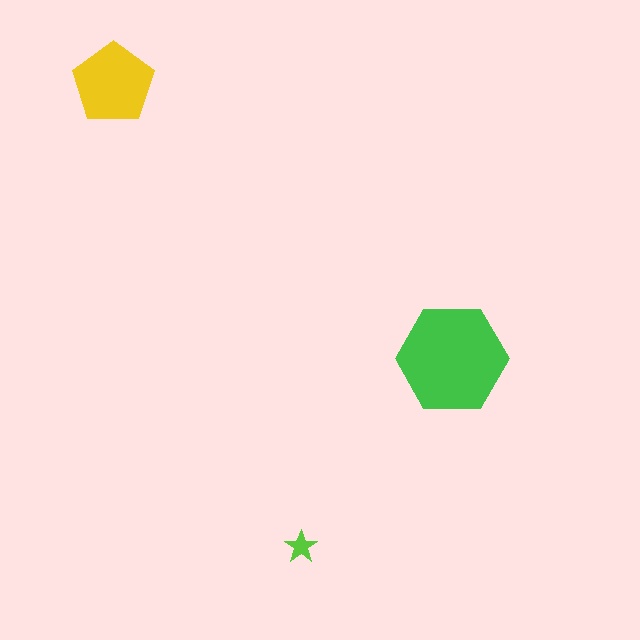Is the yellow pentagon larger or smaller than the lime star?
Larger.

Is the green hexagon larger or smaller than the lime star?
Larger.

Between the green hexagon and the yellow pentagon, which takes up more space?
The green hexagon.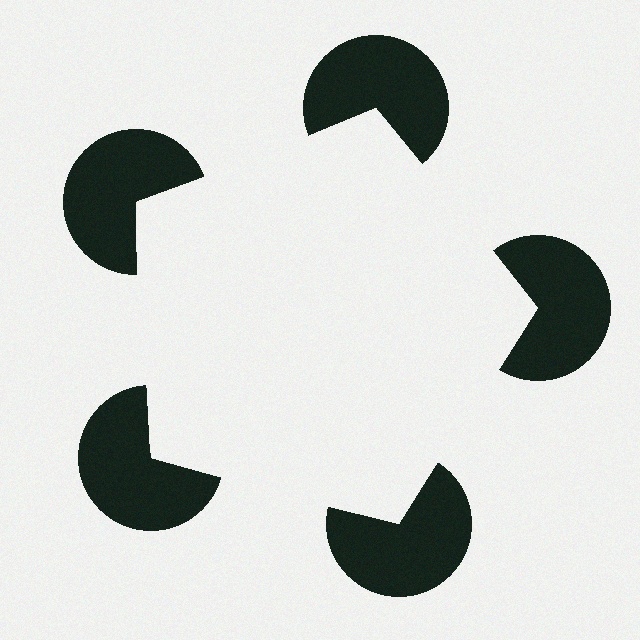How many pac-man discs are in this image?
There are 5 — one at each vertex of the illusory pentagon.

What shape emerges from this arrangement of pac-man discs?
An illusory pentagon — its edges are inferred from the aligned wedge cuts in the pac-man discs, not physically drawn.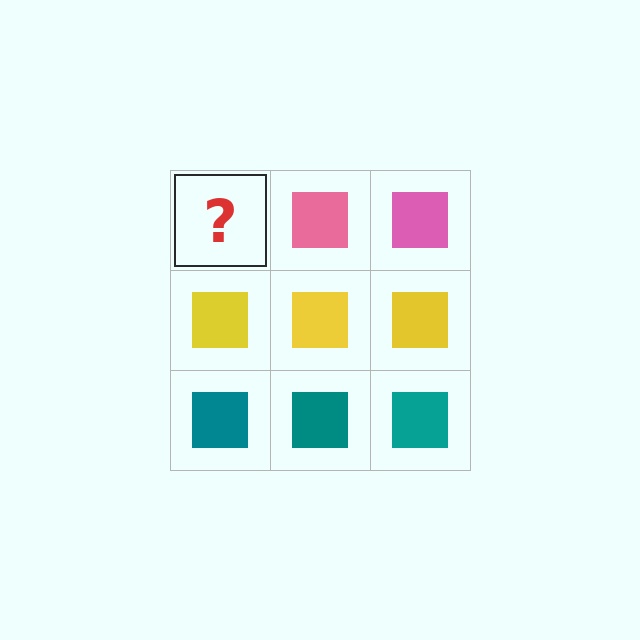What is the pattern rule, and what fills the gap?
The rule is that each row has a consistent color. The gap should be filled with a pink square.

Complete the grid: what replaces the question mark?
The question mark should be replaced with a pink square.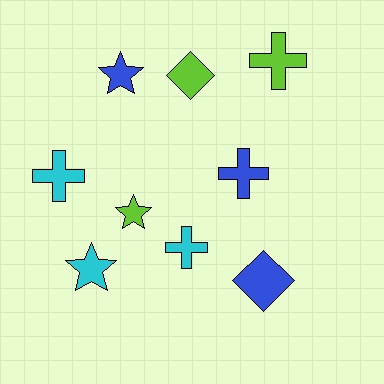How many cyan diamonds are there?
There are no cyan diamonds.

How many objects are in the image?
There are 9 objects.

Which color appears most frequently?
Blue, with 3 objects.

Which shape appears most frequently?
Cross, with 4 objects.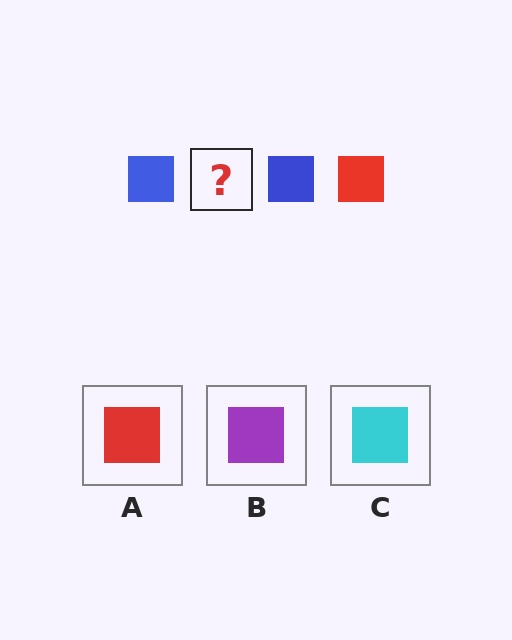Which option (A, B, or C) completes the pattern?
A.